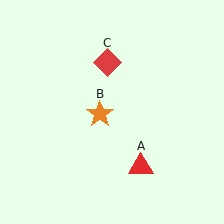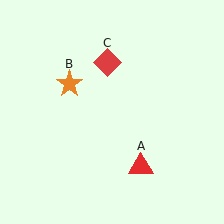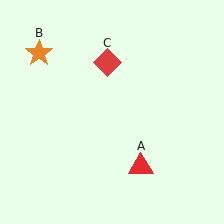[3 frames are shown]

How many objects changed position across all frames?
1 object changed position: orange star (object B).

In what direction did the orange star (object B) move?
The orange star (object B) moved up and to the left.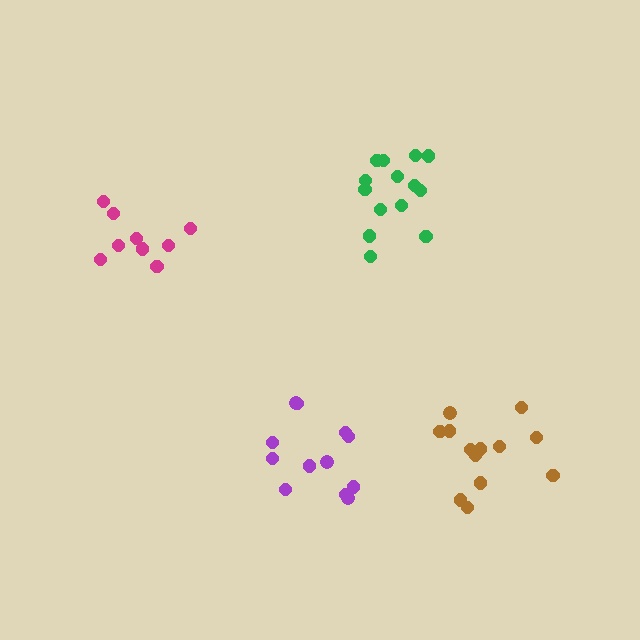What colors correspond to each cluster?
The clusters are colored: purple, green, brown, magenta.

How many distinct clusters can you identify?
There are 4 distinct clusters.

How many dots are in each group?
Group 1: 12 dots, Group 2: 14 dots, Group 3: 13 dots, Group 4: 9 dots (48 total).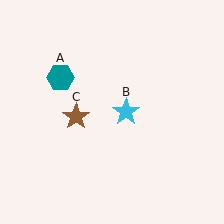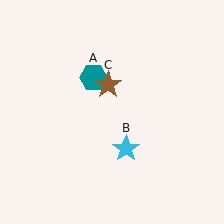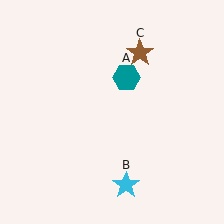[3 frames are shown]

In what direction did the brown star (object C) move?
The brown star (object C) moved up and to the right.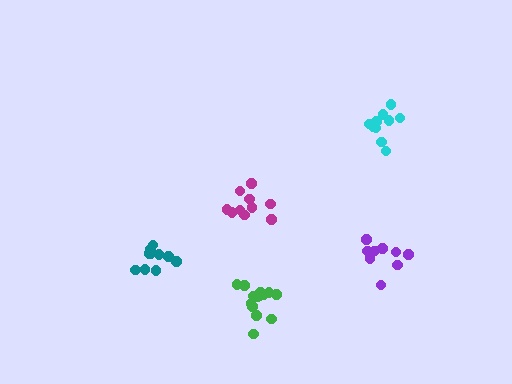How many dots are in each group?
Group 1: 14 dots, Group 2: 11 dots, Group 3: 10 dots, Group 4: 9 dots, Group 5: 10 dots (54 total).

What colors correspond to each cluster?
The clusters are colored: green, cyan, magenta, purple, teal.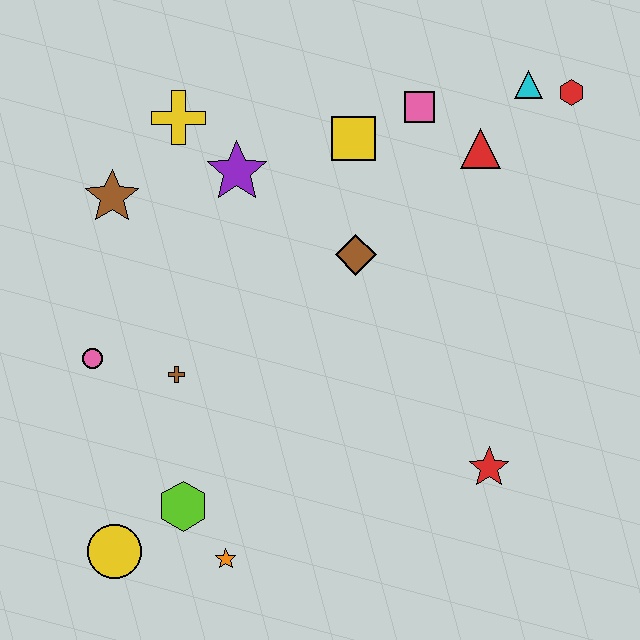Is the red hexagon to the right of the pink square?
Yes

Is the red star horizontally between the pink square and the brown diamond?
No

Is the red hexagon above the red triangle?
Yes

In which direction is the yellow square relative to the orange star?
The yellow square is above the orange star.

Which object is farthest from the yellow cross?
The red star is farthest from the yellow cross.